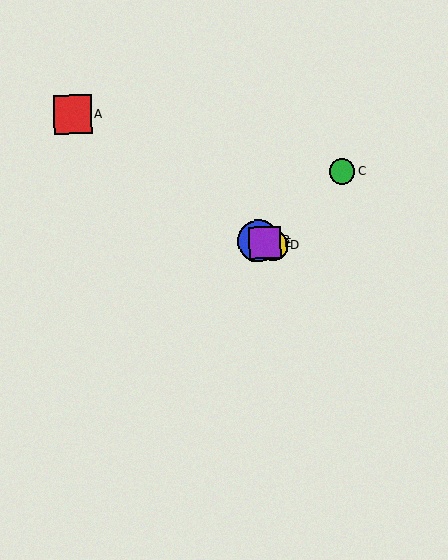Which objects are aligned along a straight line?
Objects B, D, E are aligned along a straight line.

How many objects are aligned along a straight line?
3 objects (B, D, E) are aligned along a straight line.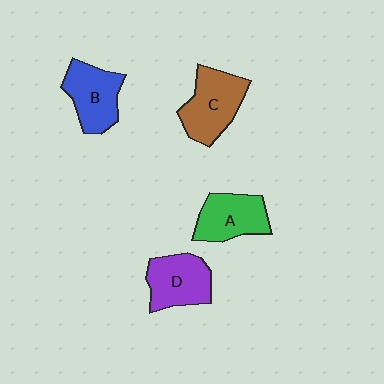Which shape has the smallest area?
Shape A (green).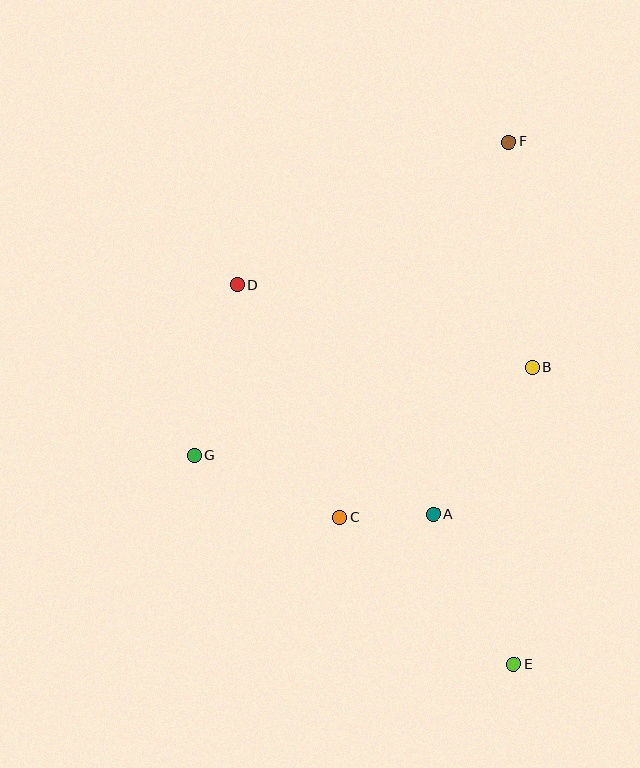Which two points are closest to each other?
Points A and C are closest to each other.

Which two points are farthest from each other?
Points E and F are farthest from each other.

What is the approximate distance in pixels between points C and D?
The distance between C and D is approximately 254 pixels.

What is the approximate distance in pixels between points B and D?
The distance between B and D is approximately 306 pixels.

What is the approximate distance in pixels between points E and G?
The distance between E and G is approximately 381 pixels.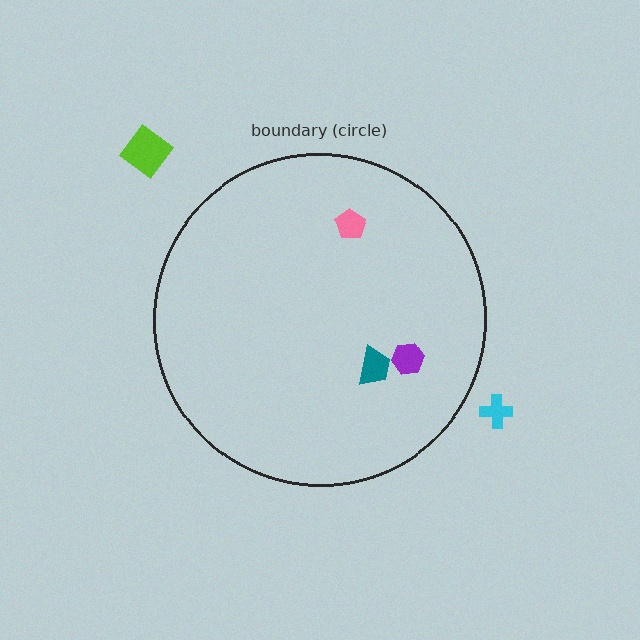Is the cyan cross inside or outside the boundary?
Outside.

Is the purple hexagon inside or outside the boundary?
Inside.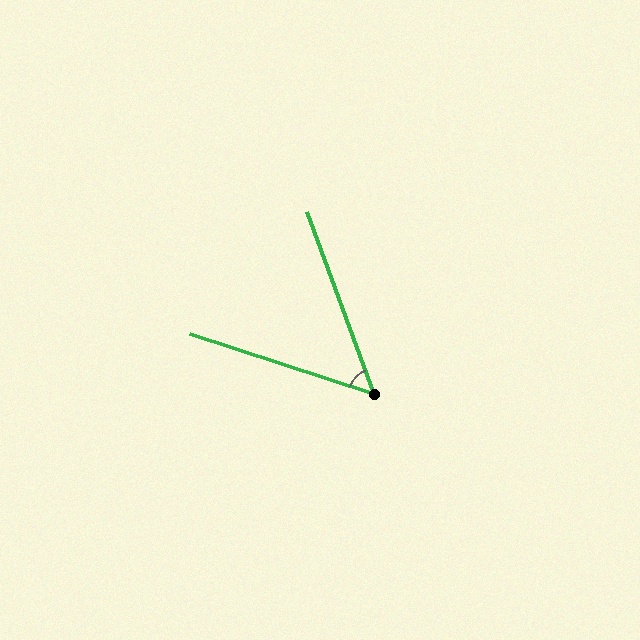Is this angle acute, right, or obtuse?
It is acute.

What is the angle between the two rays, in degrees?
Approximately 52 degrees.